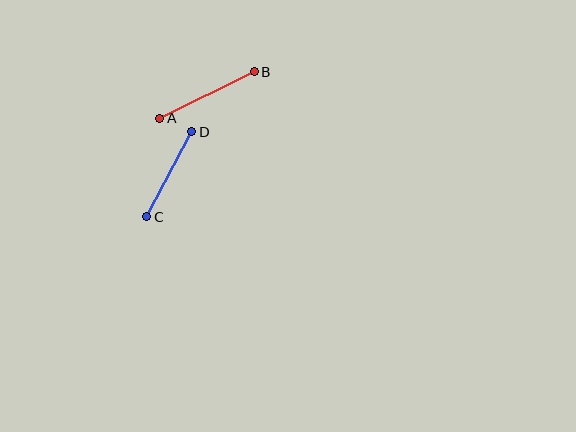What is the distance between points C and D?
The distance is approximately 96 pixels.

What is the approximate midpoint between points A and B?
The midpoint is at approximately (207, 95) pixels.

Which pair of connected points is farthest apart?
Points A and B are farthest apart.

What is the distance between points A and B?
The distance is approximately 105 pixels.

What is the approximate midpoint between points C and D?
The midpoint is at approximately (169, 174) pixels.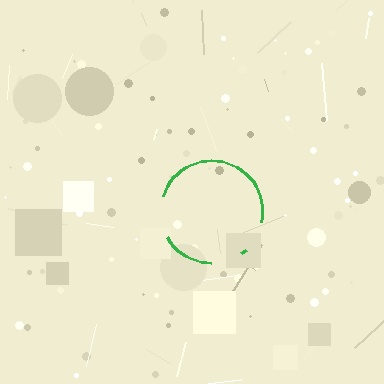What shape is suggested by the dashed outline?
The dashed outline suggests a circle.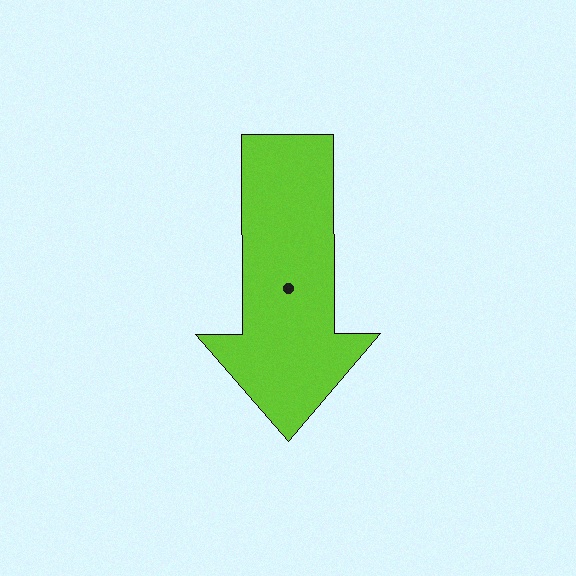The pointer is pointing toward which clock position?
Roughly 6 o'clock.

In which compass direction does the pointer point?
South.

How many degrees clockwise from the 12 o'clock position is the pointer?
Approximately 180 degrees.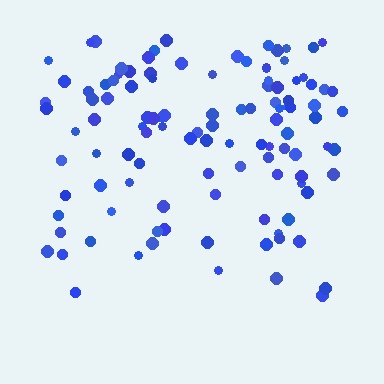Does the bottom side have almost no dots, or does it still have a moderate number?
Still a moderate number, just noticeably fewer than the top.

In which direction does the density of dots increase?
From bottom to top, with the top side densest.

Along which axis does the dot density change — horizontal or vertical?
Vertical.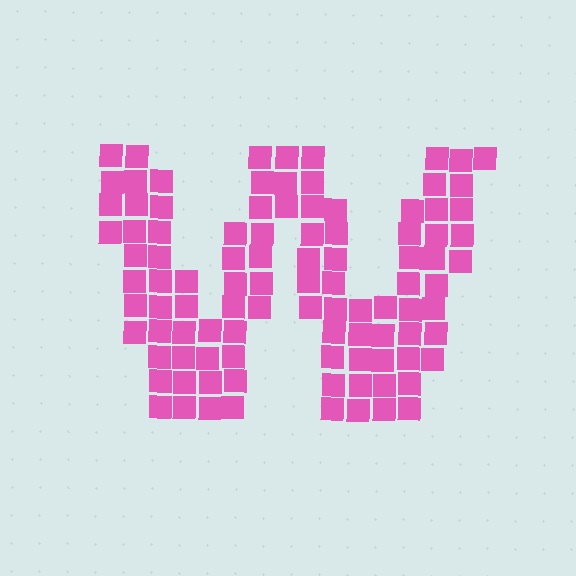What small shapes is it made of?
It is made of small squares.